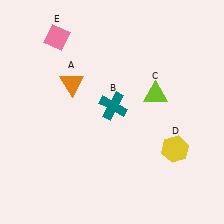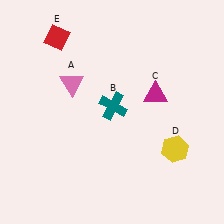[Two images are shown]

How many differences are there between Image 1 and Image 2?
There are 3 differences between the two images.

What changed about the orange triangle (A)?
In Image 1, A is orange. In Image 2, it changed to pink.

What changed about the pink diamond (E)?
In Image 1, E is pink. In Image 2, it changed to red.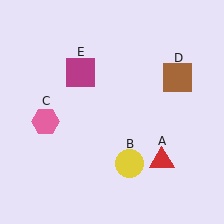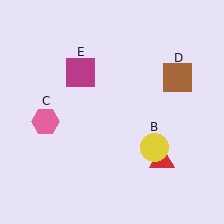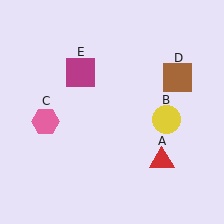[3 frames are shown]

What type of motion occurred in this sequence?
The yellow circle (object B) rotated counterclockwise around the center of the scene.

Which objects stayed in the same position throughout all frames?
Red triangle (object A) and pink hexagon (object C) and brown square (object D) and magenta square (object E) remained stationary.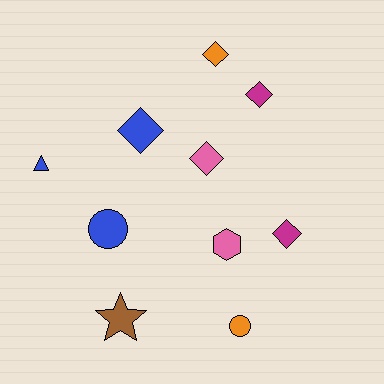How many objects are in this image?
There are 10 objects.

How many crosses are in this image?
There are no crosses.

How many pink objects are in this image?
There are 2 pink objects.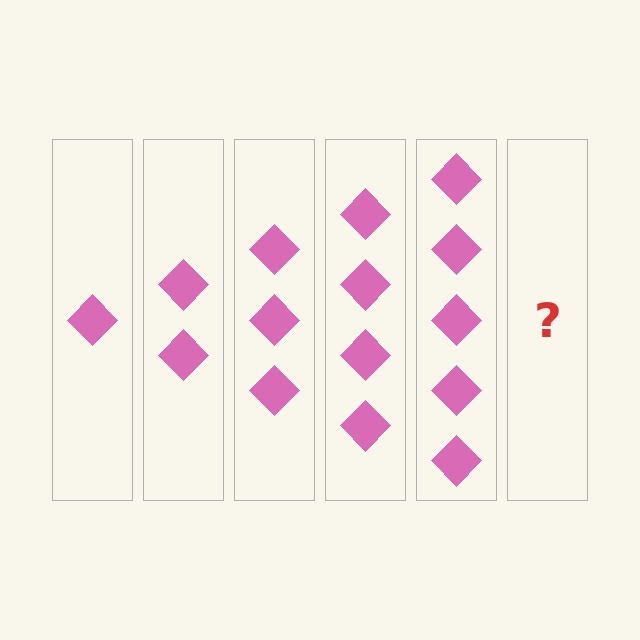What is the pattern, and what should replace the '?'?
The pattern is that each step adds one more diamond. The '?' should be 6 diamonds.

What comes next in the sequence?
The next element should be 6 diamonds.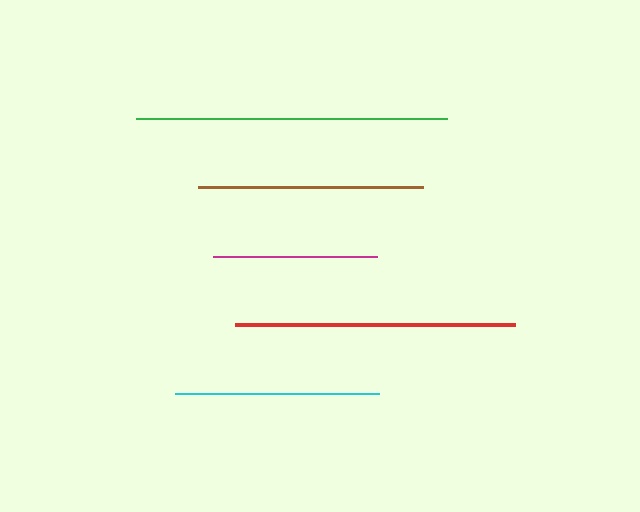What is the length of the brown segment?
The brown segment is approximately 225 pixels long.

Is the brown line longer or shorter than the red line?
The red line is longer than the brown line.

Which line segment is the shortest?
The magenta line is the shortest at approximately 164 pixels.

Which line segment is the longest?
The green line is the longest at approximately 311 pixels.